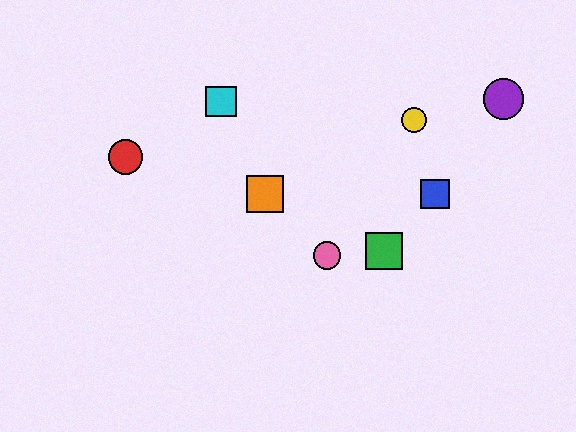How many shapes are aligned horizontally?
2 shapes (the blue square, the orange square) are aligned horizontally.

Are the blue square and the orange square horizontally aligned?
Yes, both are at y≈194.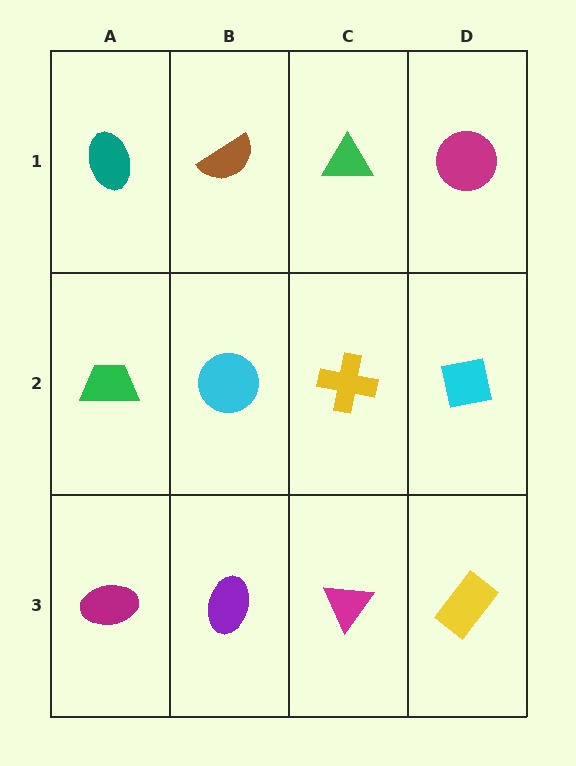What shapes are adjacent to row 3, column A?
A green trapezoid (row 2, column A), a purple ellipse (row 3, column B).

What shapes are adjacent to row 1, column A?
A green trapezoid (row 2, column A), a brown semicircle (row 1, column B).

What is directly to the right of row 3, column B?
A magenta triangle.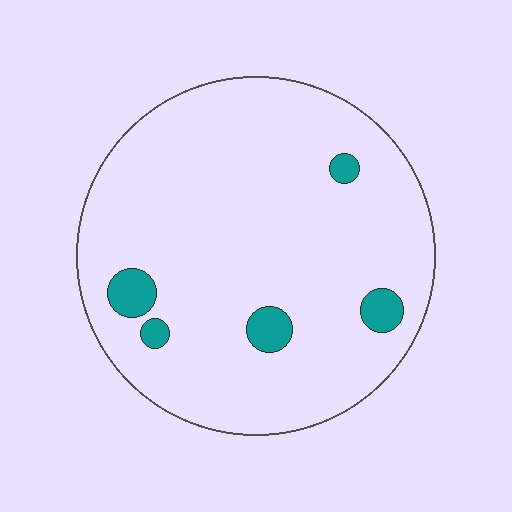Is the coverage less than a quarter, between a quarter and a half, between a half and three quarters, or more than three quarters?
Less than a quarter.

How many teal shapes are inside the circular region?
5.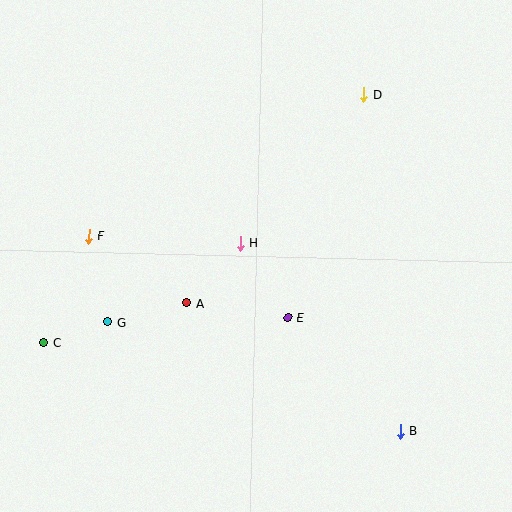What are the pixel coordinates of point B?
Point B is at (400, 431).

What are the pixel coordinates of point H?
Point H is at (241, 243).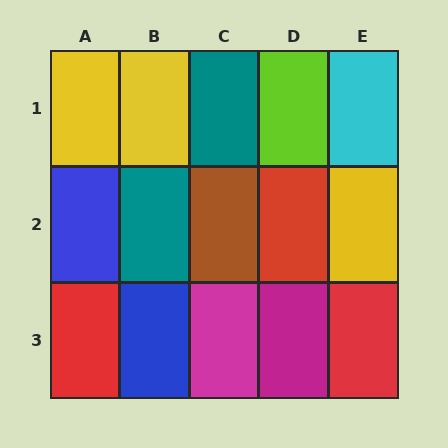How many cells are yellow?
3 cells are yellow.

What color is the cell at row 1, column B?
Yellow.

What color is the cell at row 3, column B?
Blue.